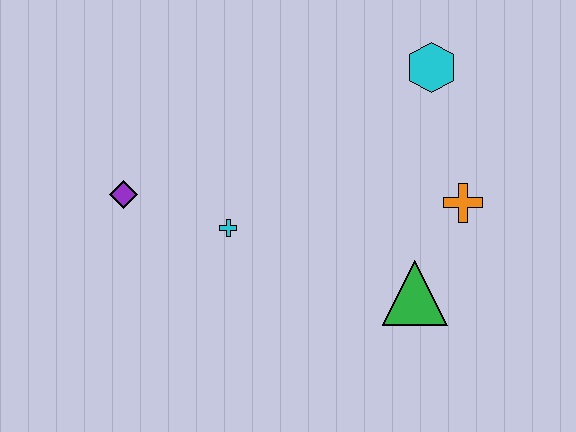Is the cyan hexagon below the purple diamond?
No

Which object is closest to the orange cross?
The green triangle is closest to the orange cross.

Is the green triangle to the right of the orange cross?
No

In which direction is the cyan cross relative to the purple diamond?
The cyan cross is to the right of the purple diamond.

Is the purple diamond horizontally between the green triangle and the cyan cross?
No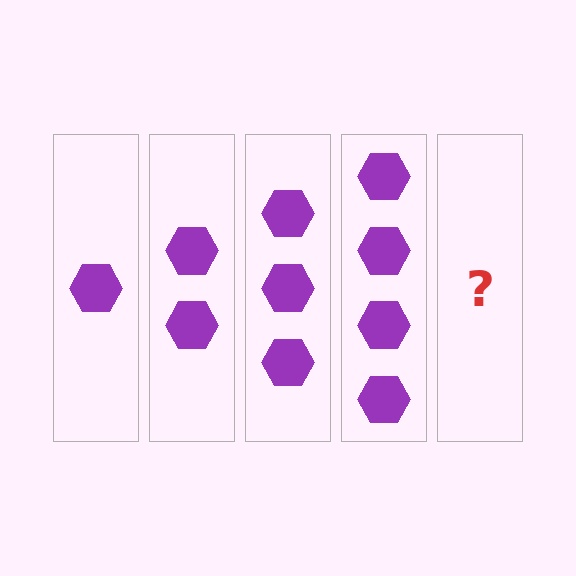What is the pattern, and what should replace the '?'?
The pattern is that each step adds one more hexagon. The '?' should be 5 hexagons.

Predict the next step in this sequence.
The next step is 5 hexagons.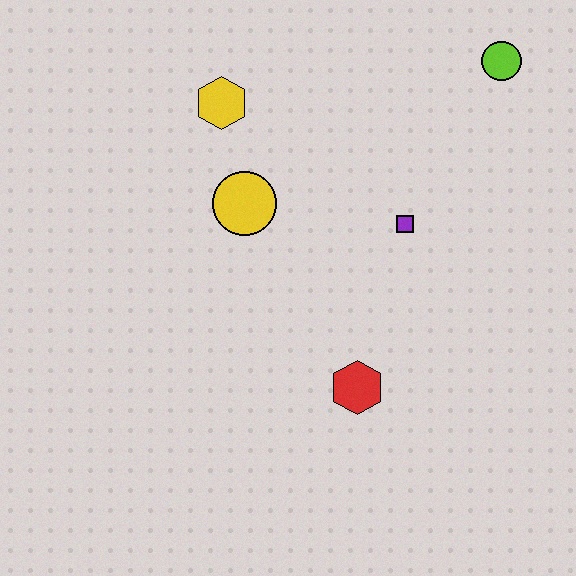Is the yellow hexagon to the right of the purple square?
No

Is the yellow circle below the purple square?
No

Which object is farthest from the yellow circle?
The lime circle is farthest from the yellow circle.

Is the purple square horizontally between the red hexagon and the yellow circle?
No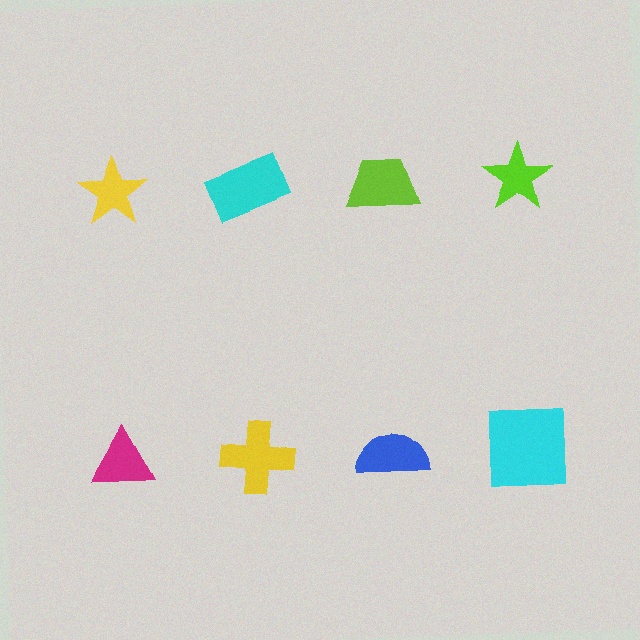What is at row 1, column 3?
A lime trapezoid.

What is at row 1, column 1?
A yellow star.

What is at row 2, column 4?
A cyan square.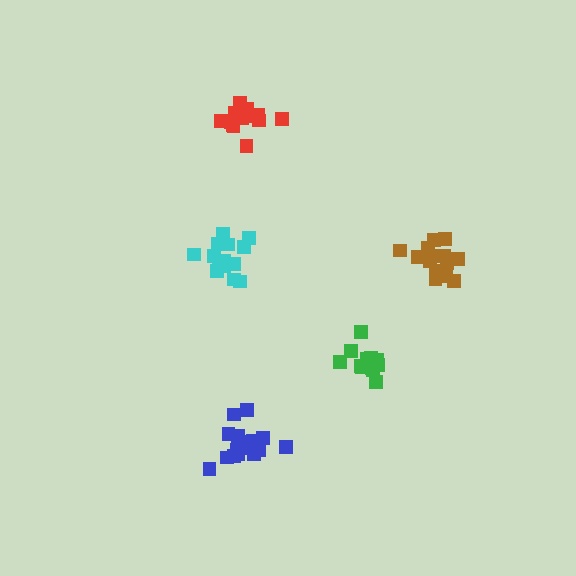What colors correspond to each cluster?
The clusters are colored: red, green, blue, cyan, brown.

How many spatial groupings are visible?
There are 5 spatial groupings.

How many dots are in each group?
Group 1: 13 dots, Group 2: 13 dots, Group 3: 17 dots, Group 4: 15 dots, Group 5: 15 dots (73 total).